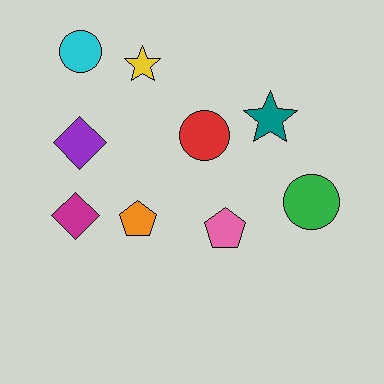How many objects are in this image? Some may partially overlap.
There are 9 objects.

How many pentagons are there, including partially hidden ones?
There are 2 pentagons.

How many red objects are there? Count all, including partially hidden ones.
There is 1 red object.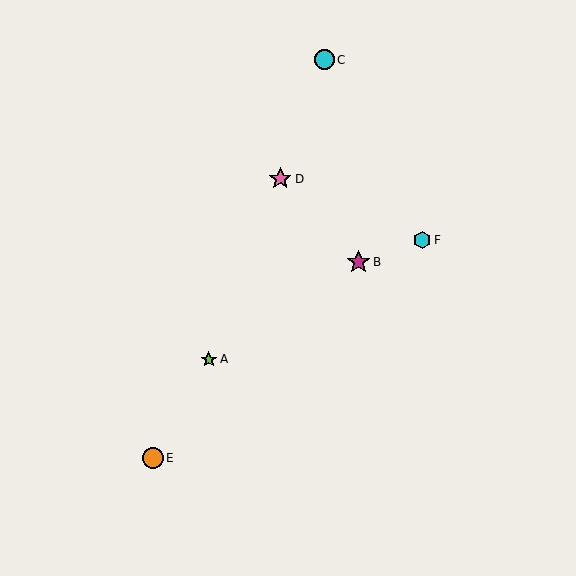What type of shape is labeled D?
Shape D is a pink star.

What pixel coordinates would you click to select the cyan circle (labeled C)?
Click at (324, 60) to select the cyan circle C.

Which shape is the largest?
The magenta star (labeled B) is the largest.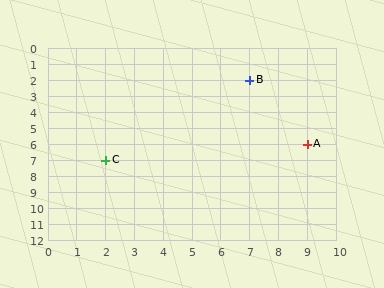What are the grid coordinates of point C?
Point C is at grid coordinates (2, 7).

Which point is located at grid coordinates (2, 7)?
Point C is at (2, 7).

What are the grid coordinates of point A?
Point A is at grid coordinates (9, 6).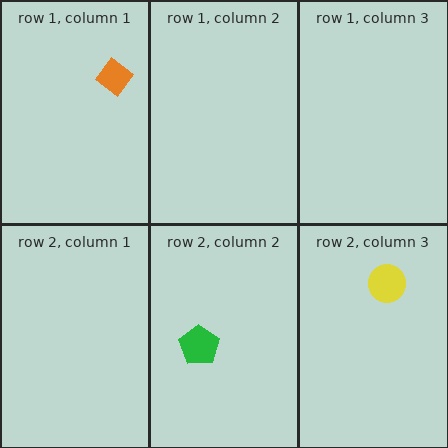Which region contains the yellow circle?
The row 2, column 3 region.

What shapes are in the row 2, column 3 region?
The yellow circle.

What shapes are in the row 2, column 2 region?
The green pentagon.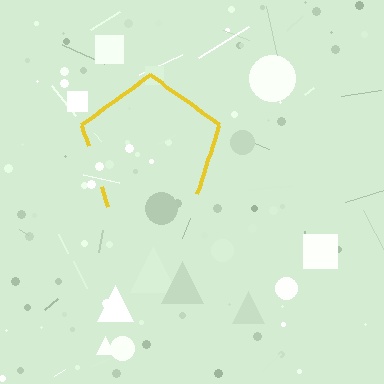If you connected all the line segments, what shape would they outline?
They would outline a pentagon.